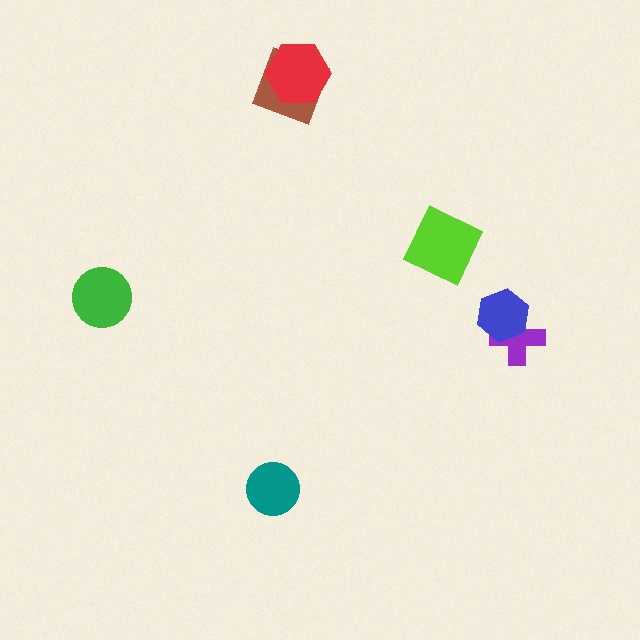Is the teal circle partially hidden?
No, no other shape covers it.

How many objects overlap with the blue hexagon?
1 object overlaps with the blue hexagon.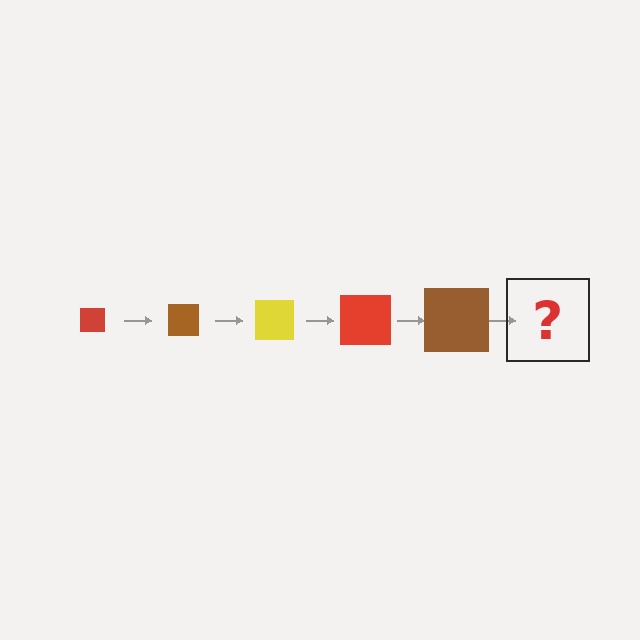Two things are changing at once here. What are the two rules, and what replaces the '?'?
The two rules are that the square grows larger each step and the color cycles through red, brown, and yellow. The '?' should be a yellow square, larger than the previous one.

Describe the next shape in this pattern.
It should be a yellow square, larger than the previous one.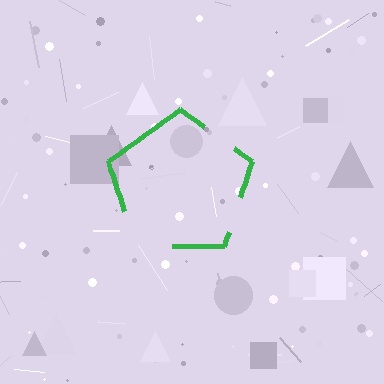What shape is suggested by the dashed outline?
The dashed outline suggests a pentagon.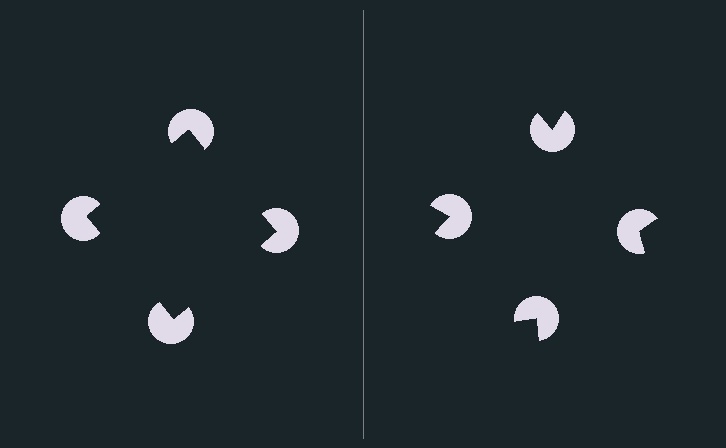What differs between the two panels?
The pac-man discs are positioned identically on both sides; only the wedge orientations differ. On the left they align to a square; on the right they are misaligned.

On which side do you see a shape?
An illusory square appears on the left side. On the right side the wedge cuts are rotated, so no coherent shape forms.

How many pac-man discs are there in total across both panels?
8 — 4 on each side.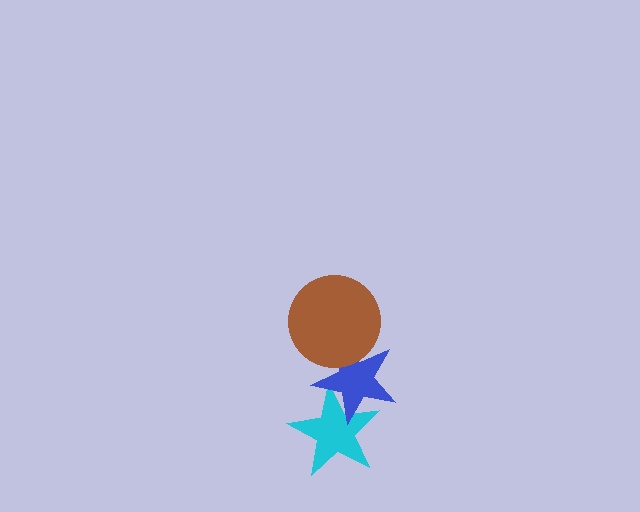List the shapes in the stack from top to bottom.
From top to bottom: the brown circle, the blue star, the cyan star.